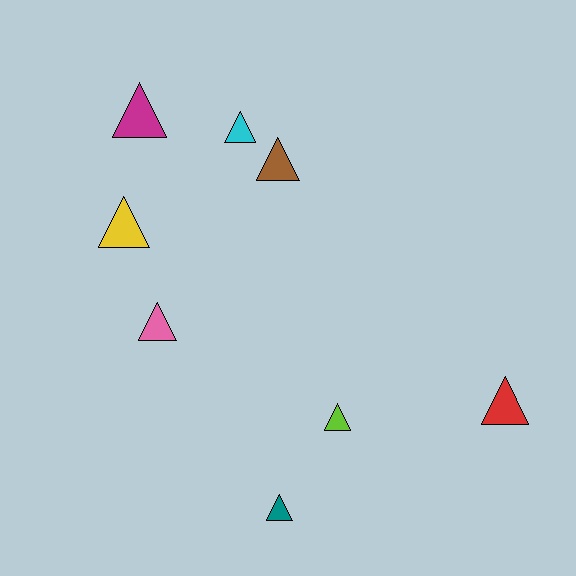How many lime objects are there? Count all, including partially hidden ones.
There is 1 lime object.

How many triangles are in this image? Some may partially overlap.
There are 8 triangles.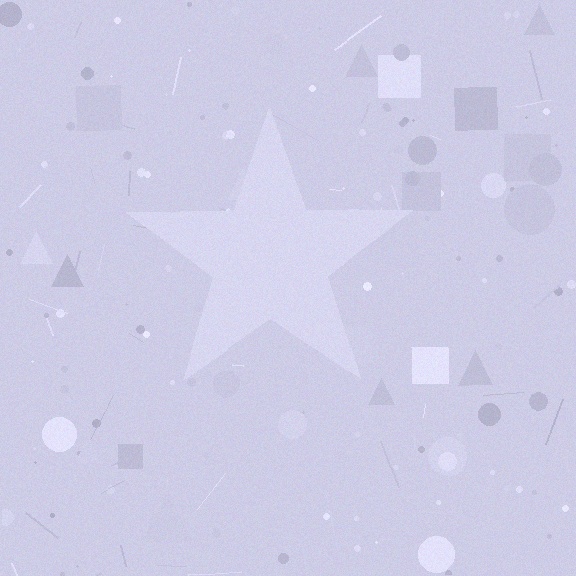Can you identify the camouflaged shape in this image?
The camouflaged shape is a star.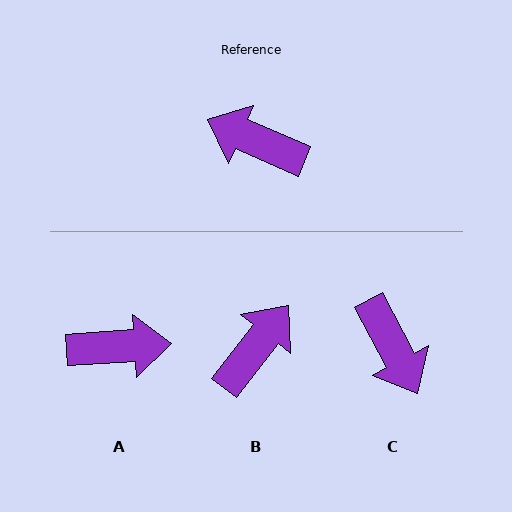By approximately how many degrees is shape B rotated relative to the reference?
Approximately 105 degrees clockwise.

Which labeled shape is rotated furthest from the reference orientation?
A, about 153 degrees away.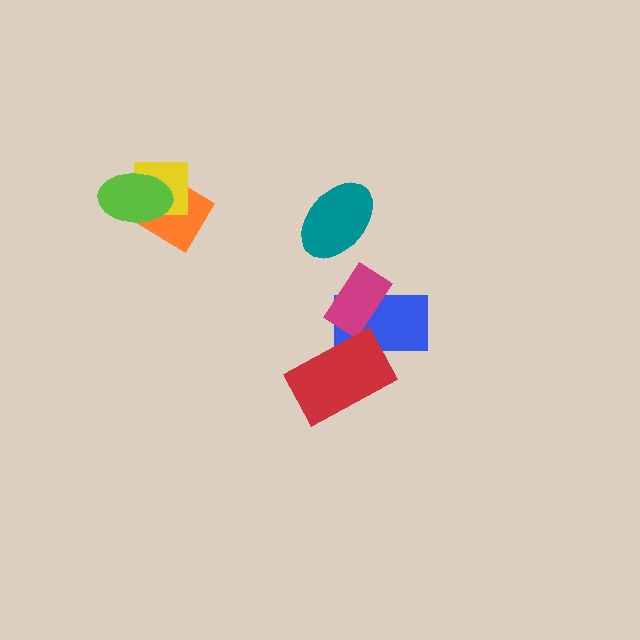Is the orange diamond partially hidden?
Yes, it is partially covered by another shape.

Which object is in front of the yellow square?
The lime ellipse is in front of the yellow square.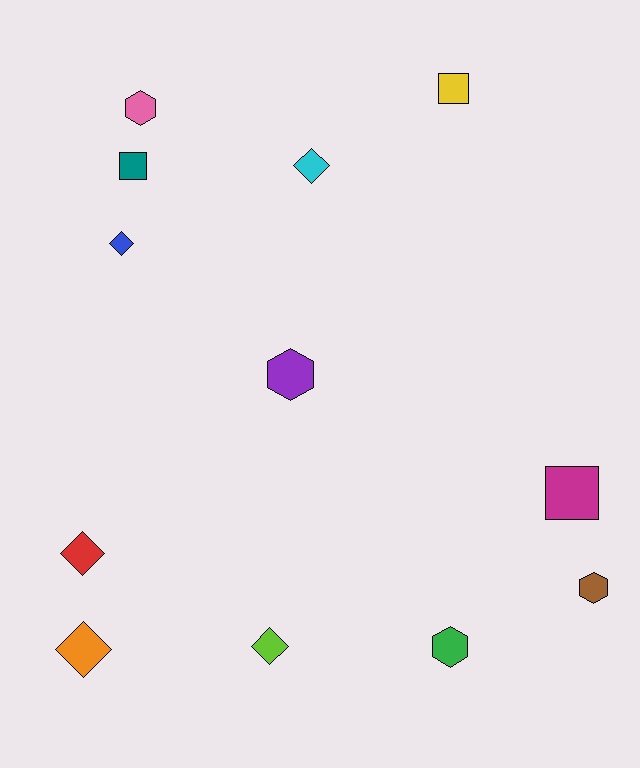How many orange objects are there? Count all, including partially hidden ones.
There is 1 orange object.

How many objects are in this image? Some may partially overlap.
There are 12 objects.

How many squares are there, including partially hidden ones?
There are 3 squares.